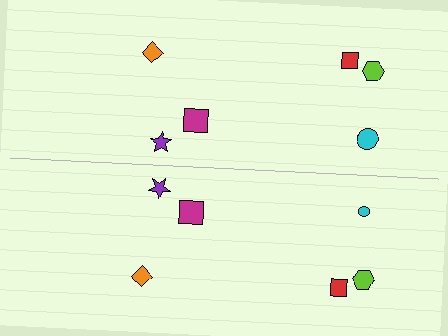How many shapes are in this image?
There are 12 shapes in this image.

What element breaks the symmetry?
The cyan circle on the bottom side has a different size than its mirror counterpart.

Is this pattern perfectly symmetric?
No, the pattern is not perfectly symmetric. The cyan circle on the bottom side has a different size than its mirror counterpart.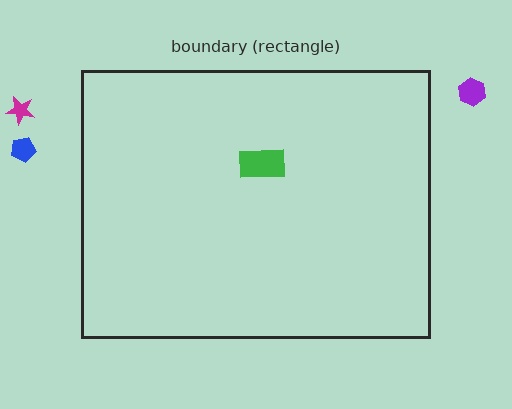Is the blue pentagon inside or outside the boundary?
Outside.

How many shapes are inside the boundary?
1 inside, 3 outside.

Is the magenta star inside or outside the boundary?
Outside.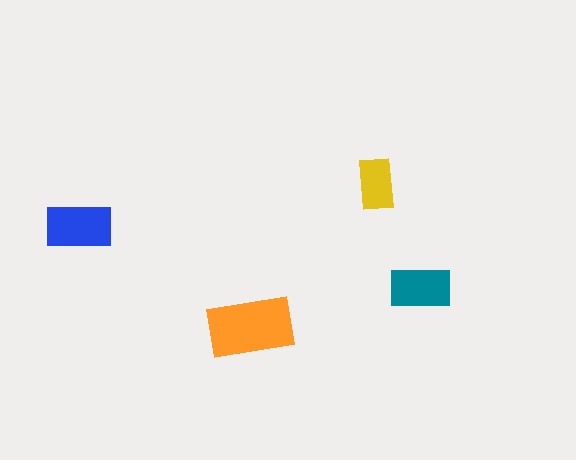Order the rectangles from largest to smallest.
the orange one, the blue one, the teal one, the yellow one.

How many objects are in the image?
There are 4 objects in the image.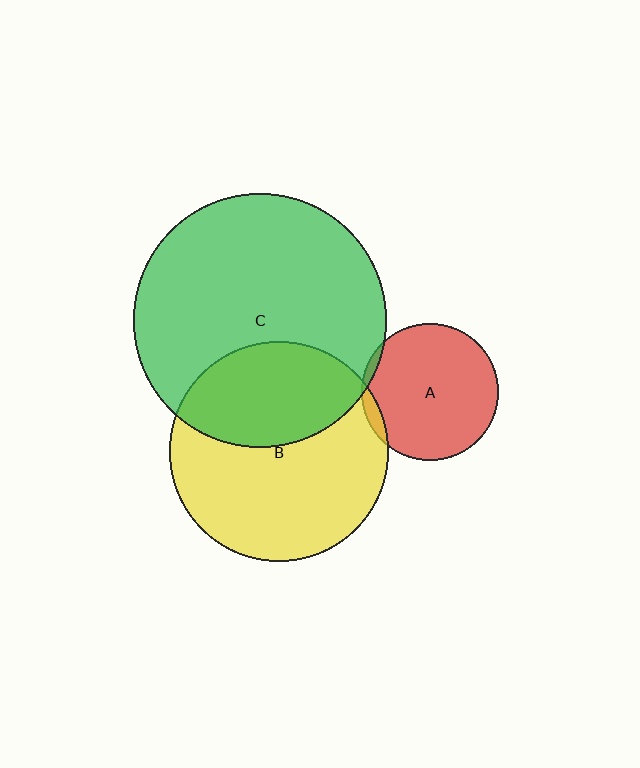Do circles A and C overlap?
Yes.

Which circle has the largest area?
Circle C (green).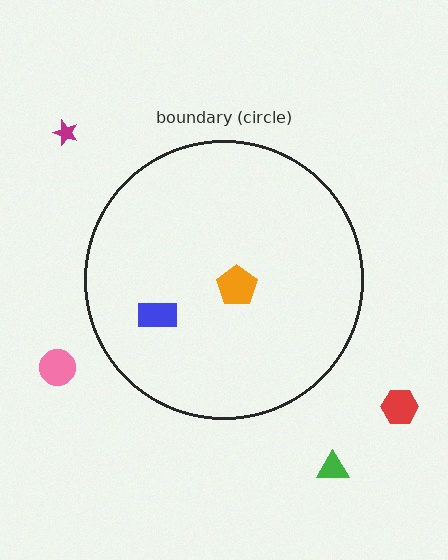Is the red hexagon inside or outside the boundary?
Outside.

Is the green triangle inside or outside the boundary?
Outside.